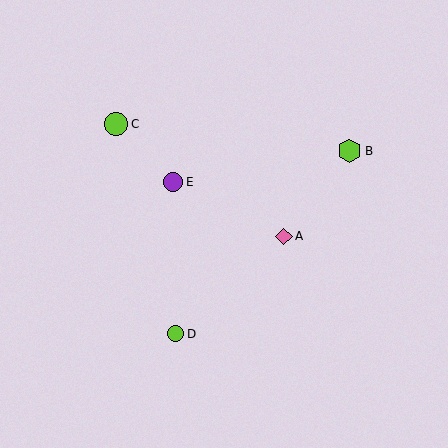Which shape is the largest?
The lime circle (labeled C) is the largest.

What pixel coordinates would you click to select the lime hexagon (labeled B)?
Click at (350, 151) to select the lime hexagon B.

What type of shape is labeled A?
Shape A is a pink diamond.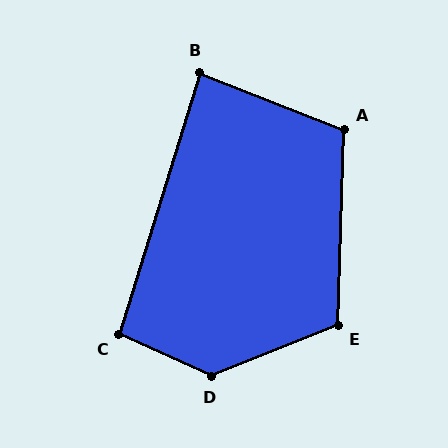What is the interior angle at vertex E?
Approximately 114 degrees (obtuse).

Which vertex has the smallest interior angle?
B, at approximately 86 degrees.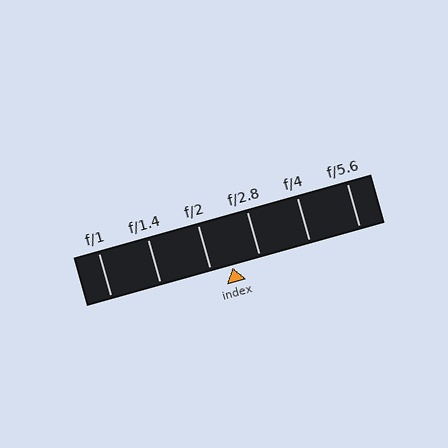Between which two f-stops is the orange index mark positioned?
The index mark is between f/2 and f/2.8.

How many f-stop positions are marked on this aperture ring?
There are 6 f-stop positions marked.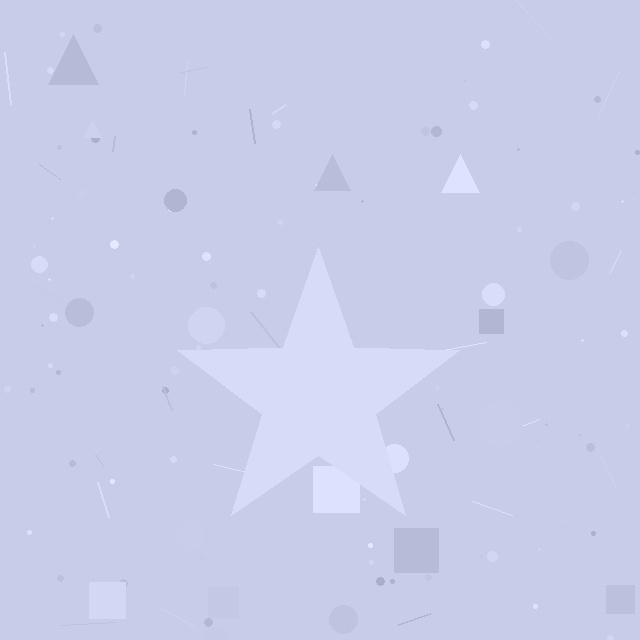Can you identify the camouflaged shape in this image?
The camouflaged shape is a star.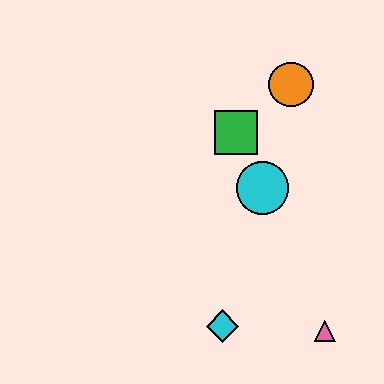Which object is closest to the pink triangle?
The cyan diamond is closest to the pink triangle.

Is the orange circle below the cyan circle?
No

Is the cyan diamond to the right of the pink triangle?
No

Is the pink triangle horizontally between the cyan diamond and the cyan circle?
No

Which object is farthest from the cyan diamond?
The orange circle is farthest from the cyan diamond.